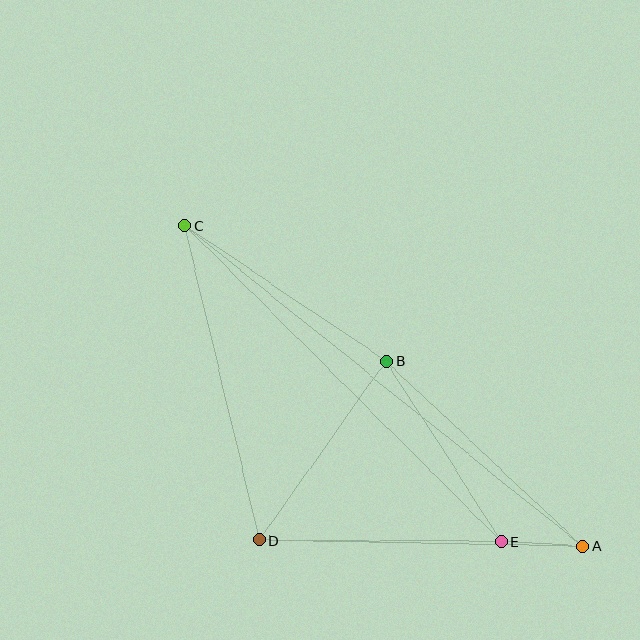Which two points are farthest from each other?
Points A and C are farthest from each other.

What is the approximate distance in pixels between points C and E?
The distance between C and E is approximately 447 pixels.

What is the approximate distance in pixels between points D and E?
The distance between D and E is approximately 242 pixels.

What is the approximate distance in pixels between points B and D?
The distance between B and D is approximately 220 pixels.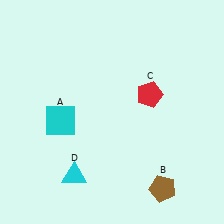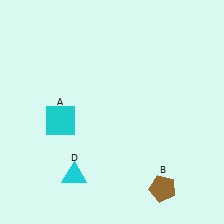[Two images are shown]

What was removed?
The red pentagon (C) was removed in Image 2.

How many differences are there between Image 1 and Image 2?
There is 1 difference between the two images.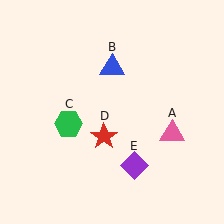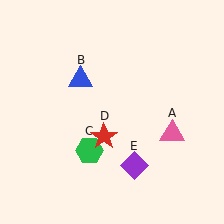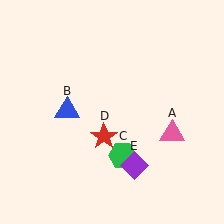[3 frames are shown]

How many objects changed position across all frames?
2 objects changed position: blue triangle (object B), green hexagon (object C).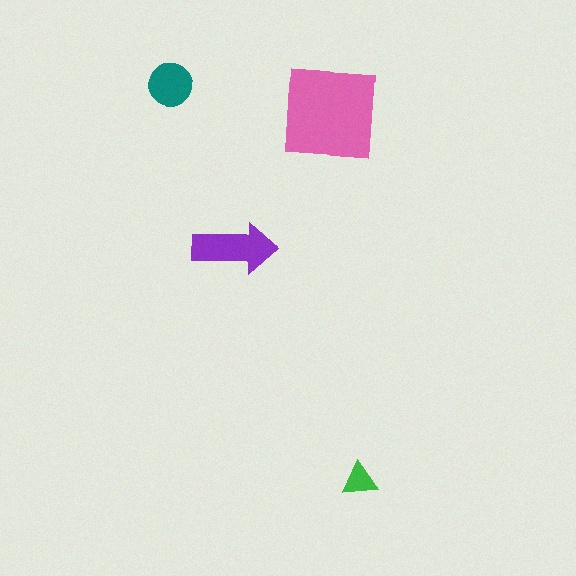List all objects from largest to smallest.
The pink square, the purple arrow, the teal circle, the green triangle.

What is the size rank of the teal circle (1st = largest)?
3rd.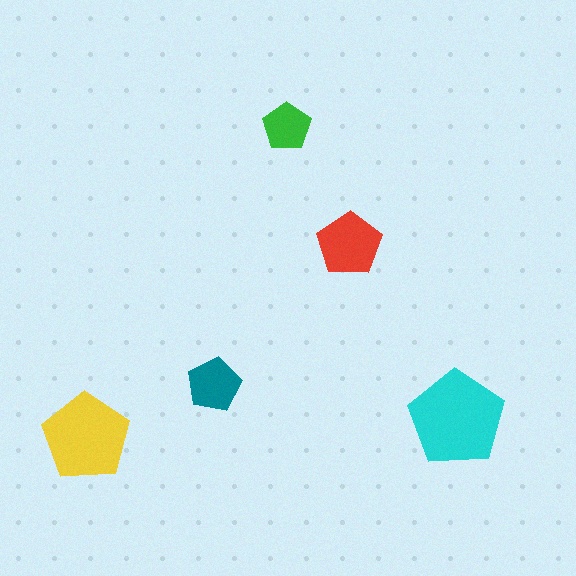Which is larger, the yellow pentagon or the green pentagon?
The yellow one.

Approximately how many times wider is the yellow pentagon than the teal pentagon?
About 1.5 times wider.